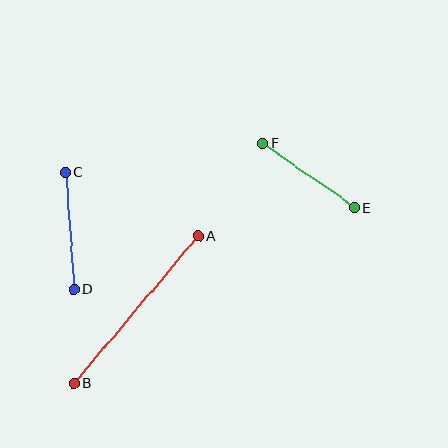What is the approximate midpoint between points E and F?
The midpoint is at approximately (308, 175) pixels.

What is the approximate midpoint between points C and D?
The midpoint is at approximately (69, 231) pixels.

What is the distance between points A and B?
The distance is approximately 193 pixels.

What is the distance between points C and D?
The distance is approximately 118 pixels.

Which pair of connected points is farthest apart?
Points A and B are farthest apart.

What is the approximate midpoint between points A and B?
The midpoint is at approximately (136, 309) pixels.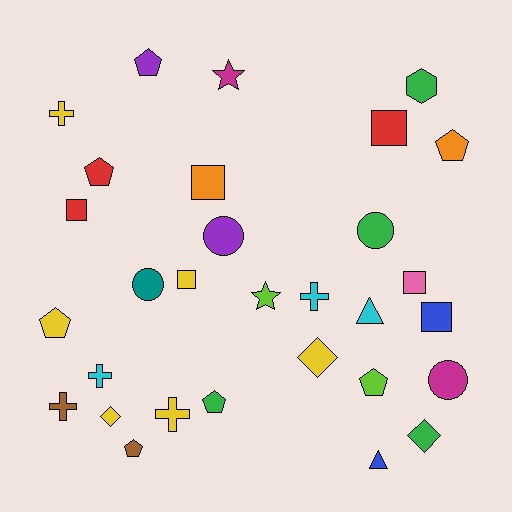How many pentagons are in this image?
There are 7 pentagons.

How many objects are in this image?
There are 30 objects.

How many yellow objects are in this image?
There are 6 yellow objects.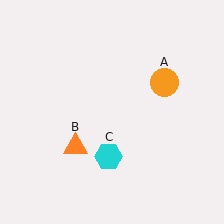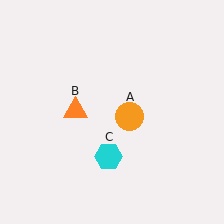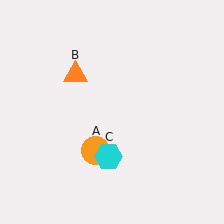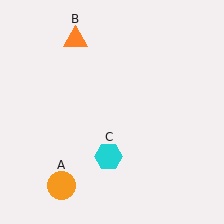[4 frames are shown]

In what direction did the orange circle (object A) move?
The orange circle (object A) moved down and to the left.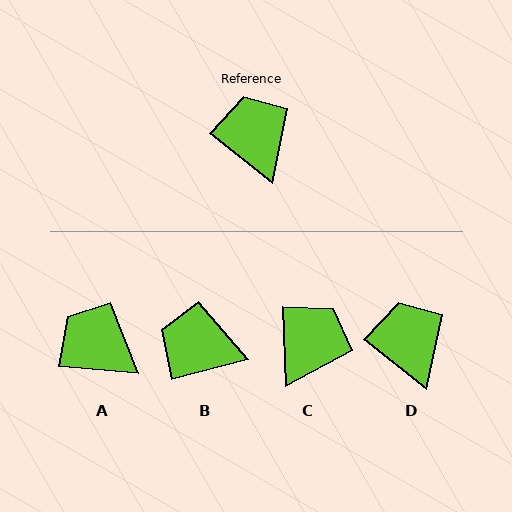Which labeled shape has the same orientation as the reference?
D.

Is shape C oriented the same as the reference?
No, it is off by about 50 degrees.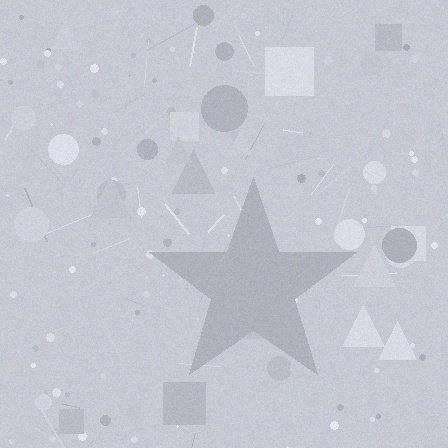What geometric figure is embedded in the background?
A star is embedded in the background.